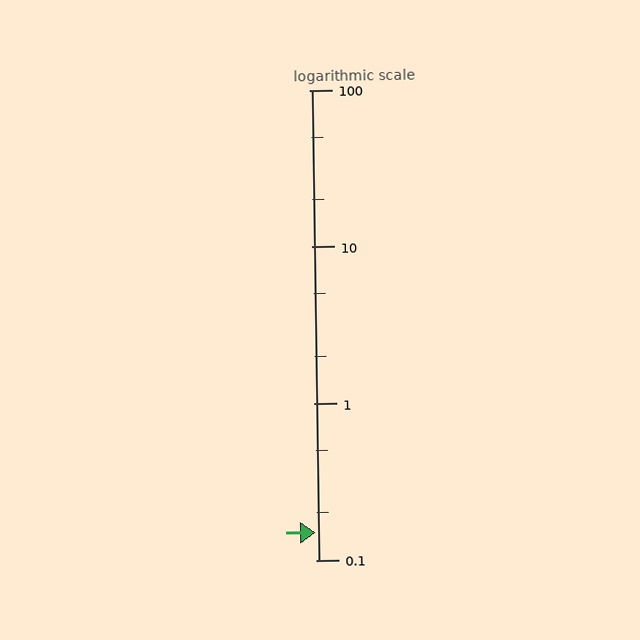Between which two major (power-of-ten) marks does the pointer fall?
The pointer is between 0.1 and 1.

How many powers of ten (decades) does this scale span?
The scale spans 3 decades, from 0.1 to 100.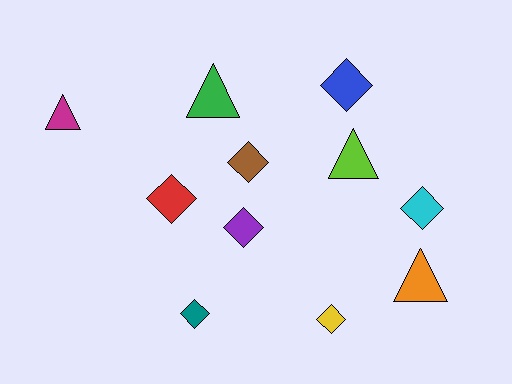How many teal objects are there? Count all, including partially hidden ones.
There is 1 teal object.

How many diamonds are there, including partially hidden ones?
There are 7 diamonds.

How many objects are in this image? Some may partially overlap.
There are 11 objects.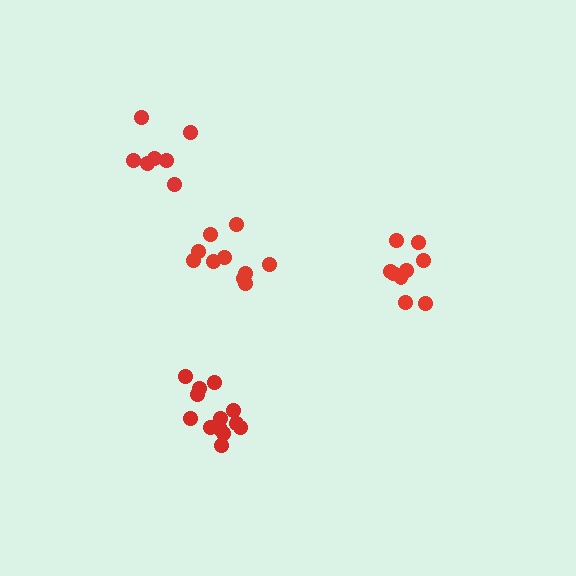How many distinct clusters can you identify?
There are 4 distinct clusters.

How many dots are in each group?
Group 1: 10 dots, Group 2: 7 dots, Group 3: 9 dots, Group 4: 13 dots (39 total).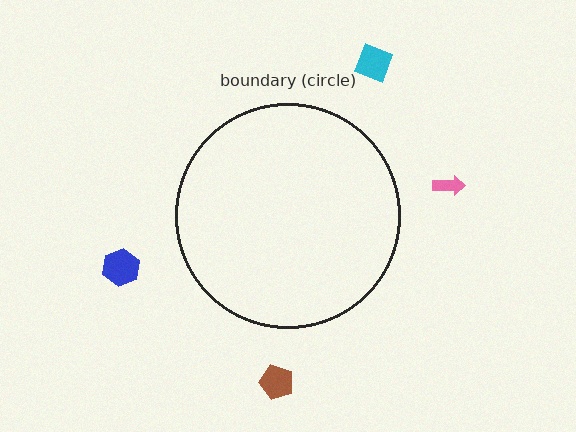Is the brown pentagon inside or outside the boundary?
Outside.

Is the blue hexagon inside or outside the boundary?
Outside.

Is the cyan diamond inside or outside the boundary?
Outside.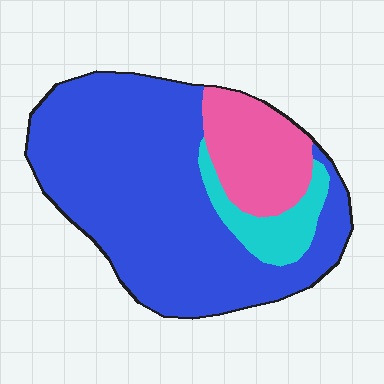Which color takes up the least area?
Cyan, at roughly 10%.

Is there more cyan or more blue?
Blue.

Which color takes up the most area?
Blue, at roughly 70%.